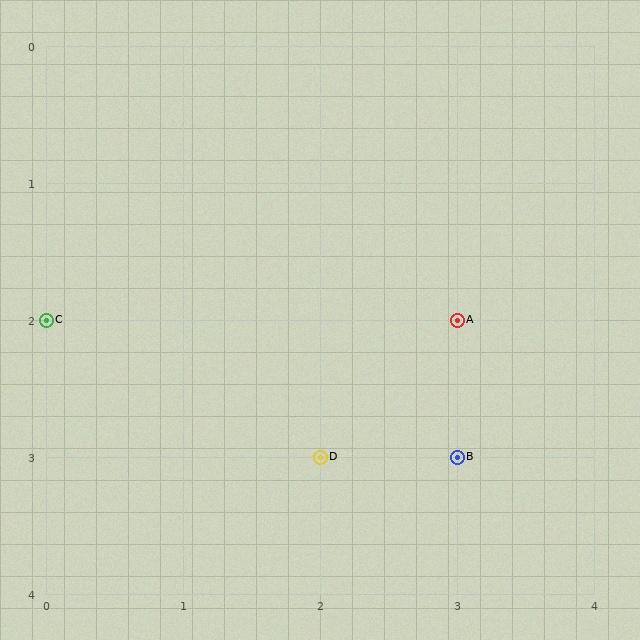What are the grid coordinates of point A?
Point A is at grid coordinates (3, 2).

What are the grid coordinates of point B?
Point B is at grid coordinates (3, 3).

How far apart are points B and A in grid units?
Points B and A are 1 row apart.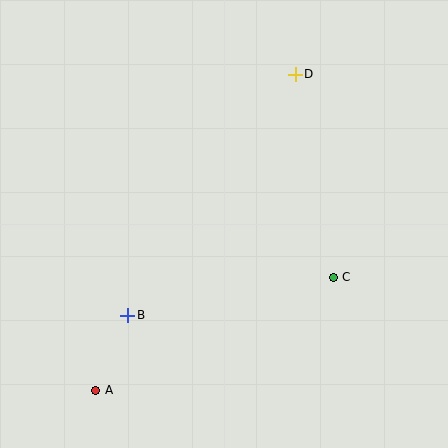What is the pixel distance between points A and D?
The distance between A and D is 374 pixels.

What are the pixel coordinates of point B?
Point B is at (128, 315).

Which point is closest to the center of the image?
Point C at (333, 277) is closest to the center.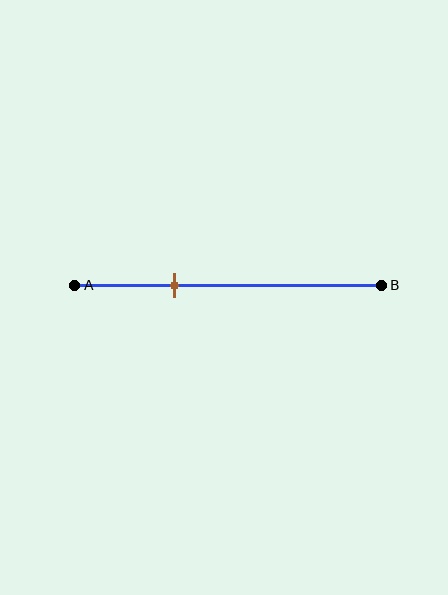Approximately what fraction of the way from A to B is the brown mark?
The brown mark is approximately 35% of the way from A to B.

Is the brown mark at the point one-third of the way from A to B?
Yes, the mark is approximately at the one-third point.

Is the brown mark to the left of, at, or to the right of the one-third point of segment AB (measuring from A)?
The brown mark is approximately at the one-third point of segment AB.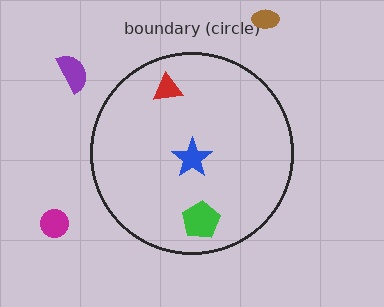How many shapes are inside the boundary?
3 inside, 3 outside.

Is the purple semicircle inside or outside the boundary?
Outside.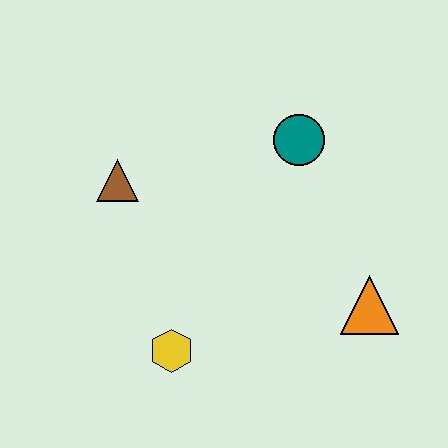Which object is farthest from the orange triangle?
The brown triangle is farthest from the orange triangle.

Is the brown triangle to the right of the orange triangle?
No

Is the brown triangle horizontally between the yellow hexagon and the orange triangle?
No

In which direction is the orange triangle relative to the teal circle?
The orange triangle is below the teal circle.